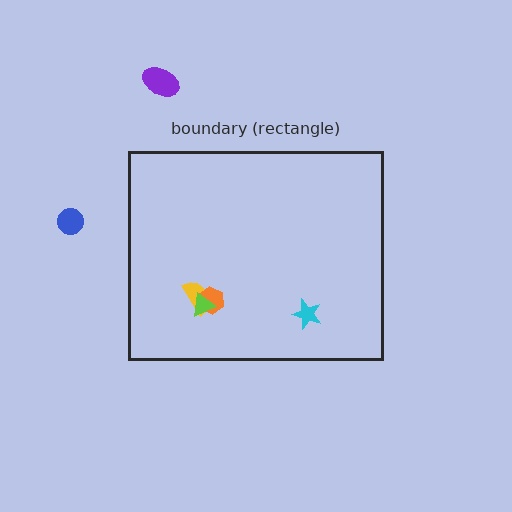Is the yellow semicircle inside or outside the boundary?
Inside.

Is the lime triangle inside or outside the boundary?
Inside.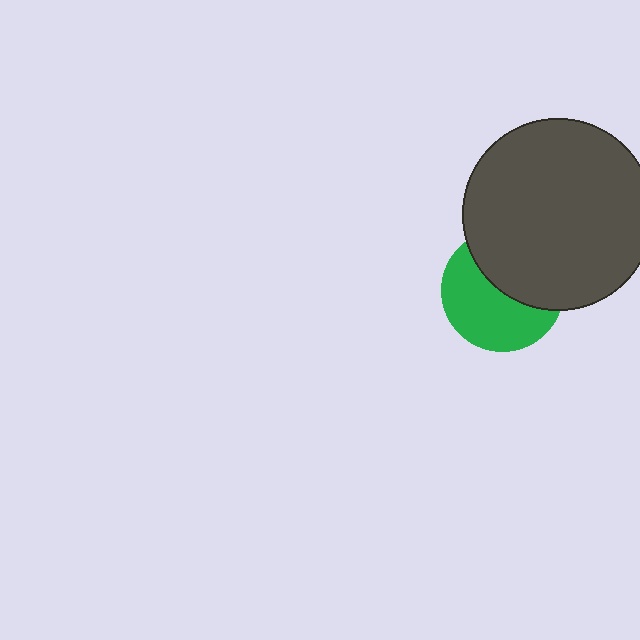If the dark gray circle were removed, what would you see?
You would see the complete green circle.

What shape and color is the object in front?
The object in front is a dark gray circle.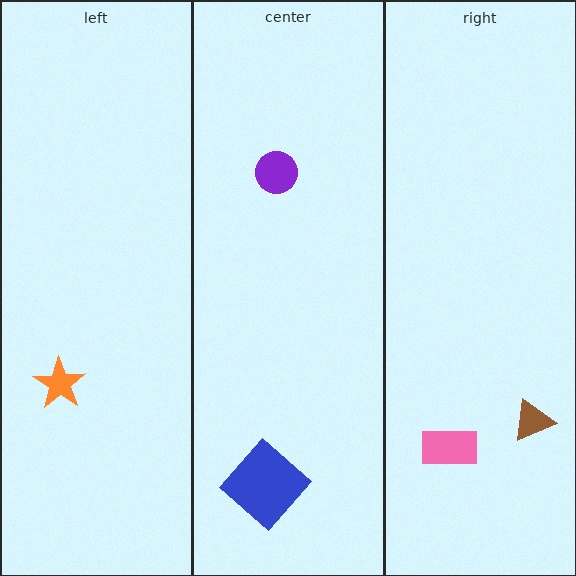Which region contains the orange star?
The left region.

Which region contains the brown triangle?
The right region.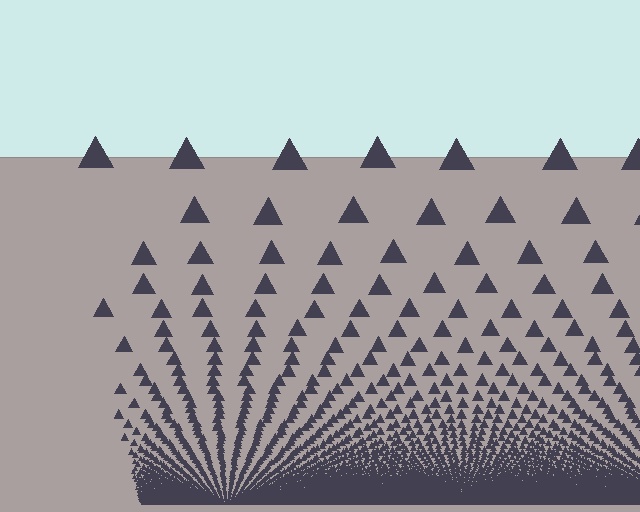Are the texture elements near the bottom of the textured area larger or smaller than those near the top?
Smaller. The gradient is inverted — elements near the bottom are smaller and denser.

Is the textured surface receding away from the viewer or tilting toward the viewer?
The surface appears to tilt toward the viewer. Texture elements get larger and sparser toward the top.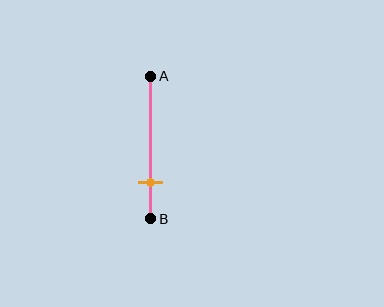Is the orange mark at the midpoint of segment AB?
No, the mark is at about 75% from A, not at the 50% midpoint.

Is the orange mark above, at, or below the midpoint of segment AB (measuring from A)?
The orange mark is below the midpoint of segment AB.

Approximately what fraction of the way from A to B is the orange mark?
The orange mark is approximately 75% of the way from A to B.